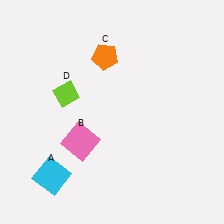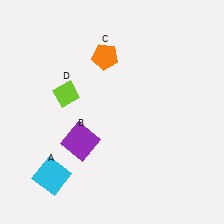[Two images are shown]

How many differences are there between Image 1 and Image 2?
There is 1 difference between the two images.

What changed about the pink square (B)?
In Image 1, B is pink. In Image 2, it changed to purple.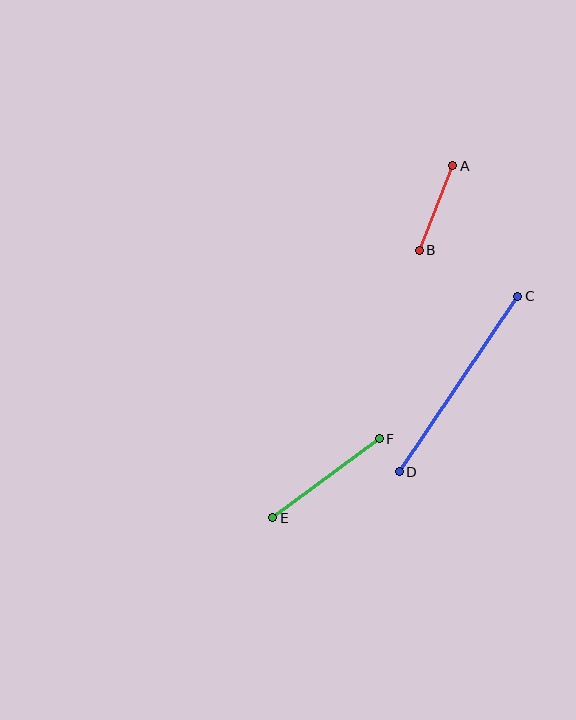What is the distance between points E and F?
The distance is approximately 133 pixels.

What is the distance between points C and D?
The distance is approximately 212 pixels.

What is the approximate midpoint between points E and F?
The midpoint is at approximately (326, 478) pixels.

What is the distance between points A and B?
The distance is approximately 91 pixels.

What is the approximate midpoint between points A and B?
The midpoint is at approximately (436, 208) pixels.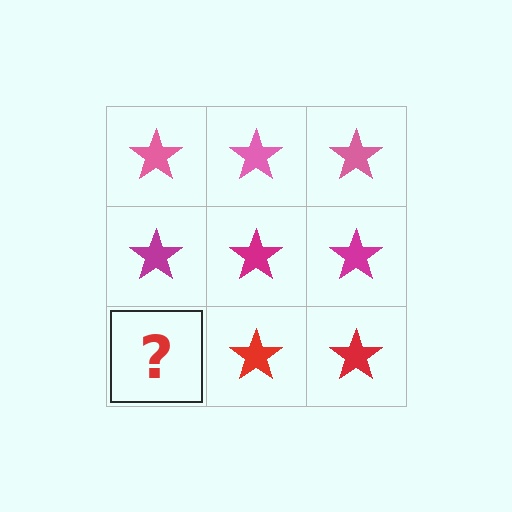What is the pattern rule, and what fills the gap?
The rule is that each row has a consistent color. The gap should be filled with a red star.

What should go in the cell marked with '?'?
The missing cell should contain a red star.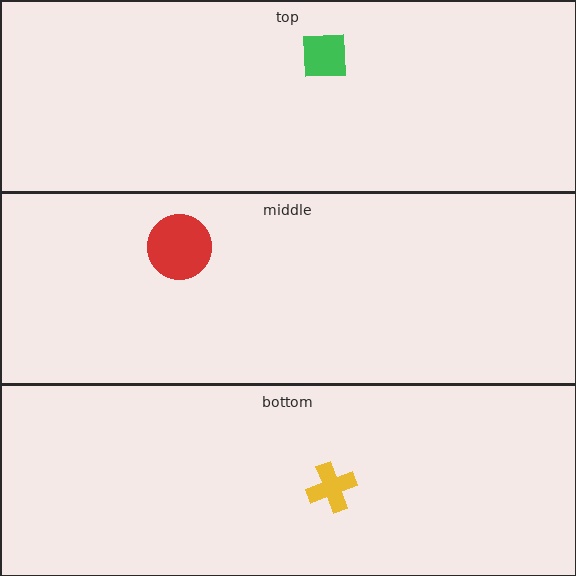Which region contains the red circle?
The middle region.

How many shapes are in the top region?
1.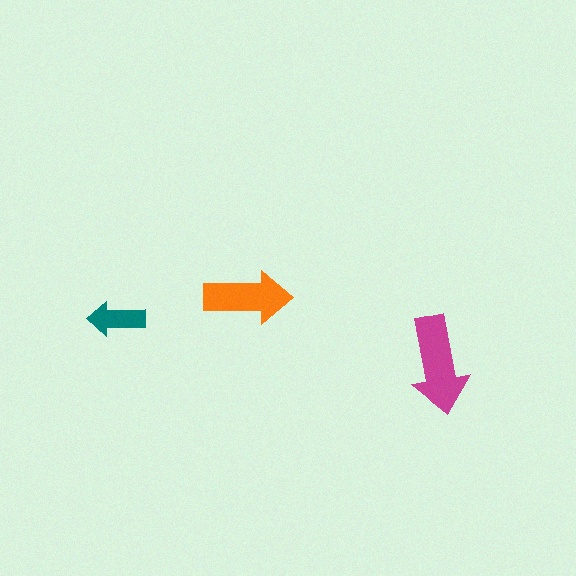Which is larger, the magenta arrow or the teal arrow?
The magenta one.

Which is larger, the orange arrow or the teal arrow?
The orange one.